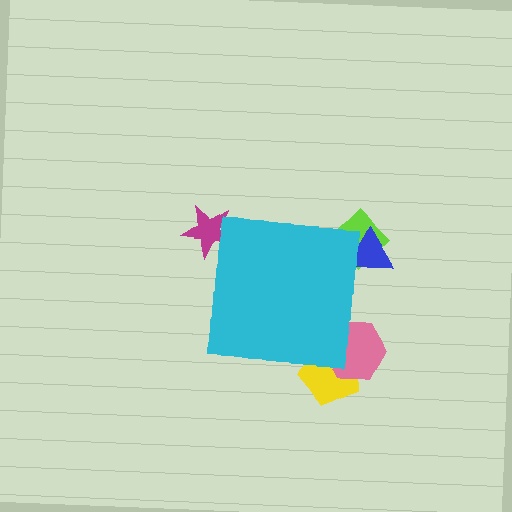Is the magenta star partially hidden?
Yes, the magenta star is partially hidden behind the cyan square.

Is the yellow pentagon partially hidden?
Yes, the yellow pentagon is partially hidden behind the cyan square.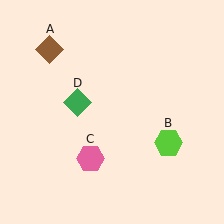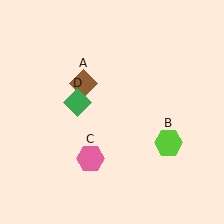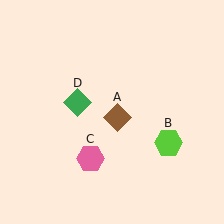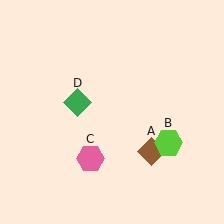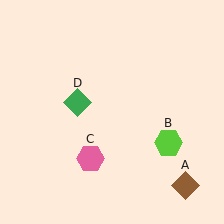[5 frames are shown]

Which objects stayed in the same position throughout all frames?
Lime hexagon (object B) and pink hexagon (object C) and green diamond (object D) remained stationary.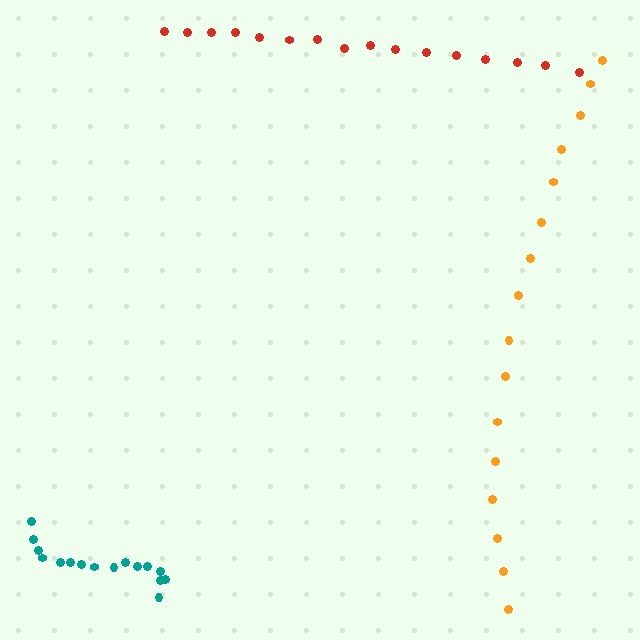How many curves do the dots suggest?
There are 3 distinct paths.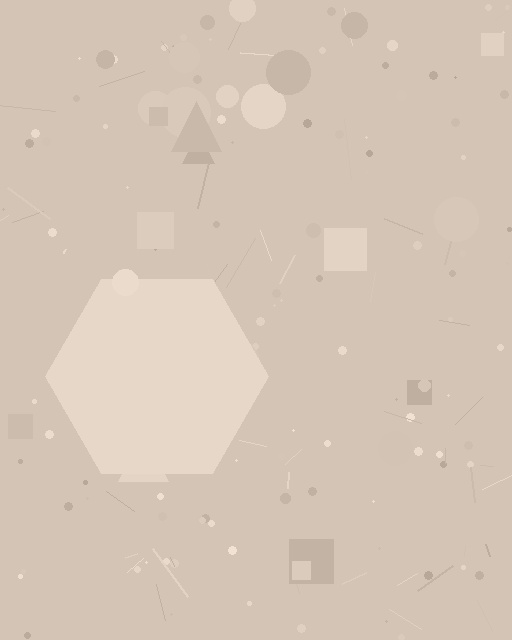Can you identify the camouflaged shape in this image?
The camouflaged shape is a hexagon.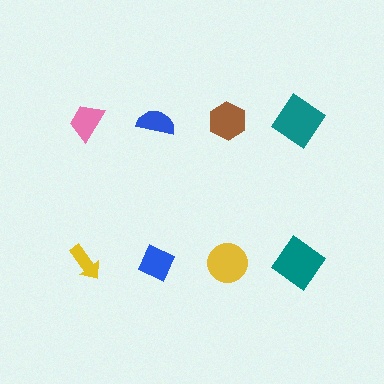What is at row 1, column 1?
A pink trapezoid.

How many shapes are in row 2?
4 shapes.